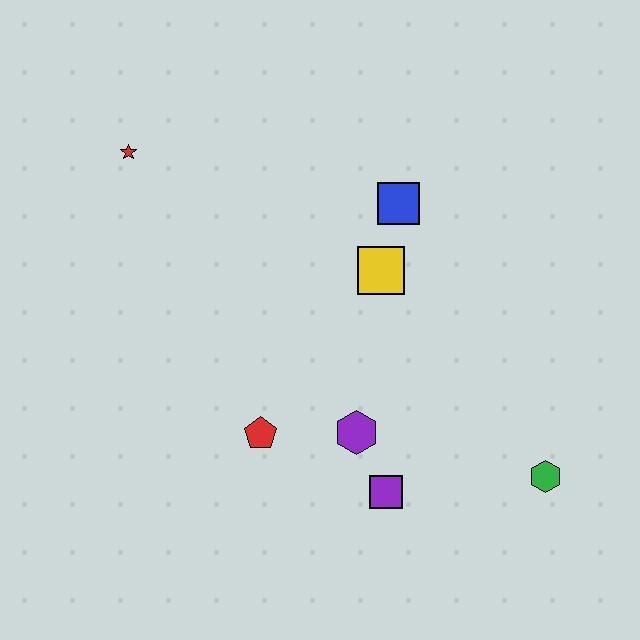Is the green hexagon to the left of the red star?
No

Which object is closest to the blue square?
The yellow square is closest to the blue square.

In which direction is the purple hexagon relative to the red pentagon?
The purple hexagon is to the right of the red pentagon.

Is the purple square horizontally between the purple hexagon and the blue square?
Yes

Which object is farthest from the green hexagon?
The red star is farthest from the green hexagon.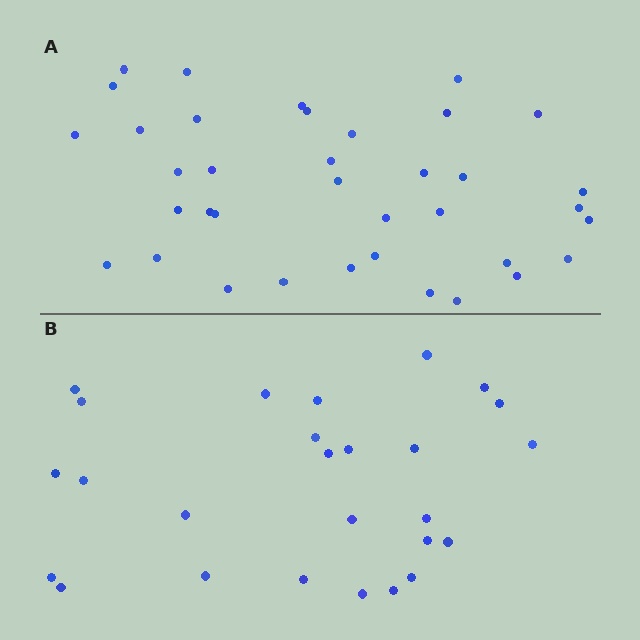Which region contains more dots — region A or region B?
Region A (the top region) has more dots.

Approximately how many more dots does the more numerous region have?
Region A has roughly 12 or so more dots than region B.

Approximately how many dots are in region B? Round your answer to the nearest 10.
About 30 dots. (The exact count is 26, which rounds to 30.)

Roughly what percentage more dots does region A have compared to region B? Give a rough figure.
About 40% more.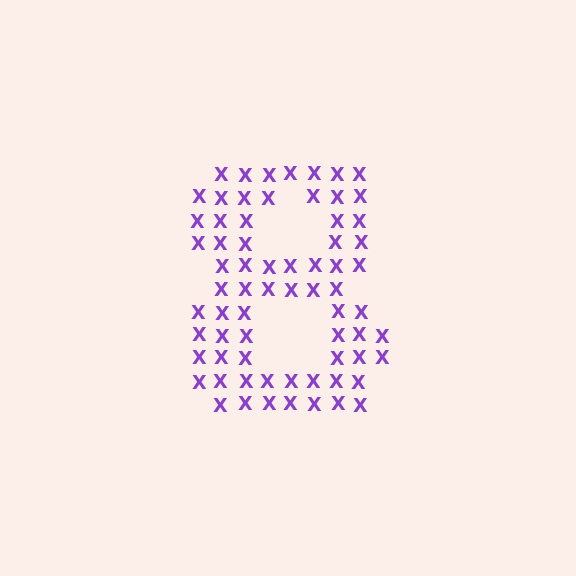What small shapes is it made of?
It is made of small letter X's.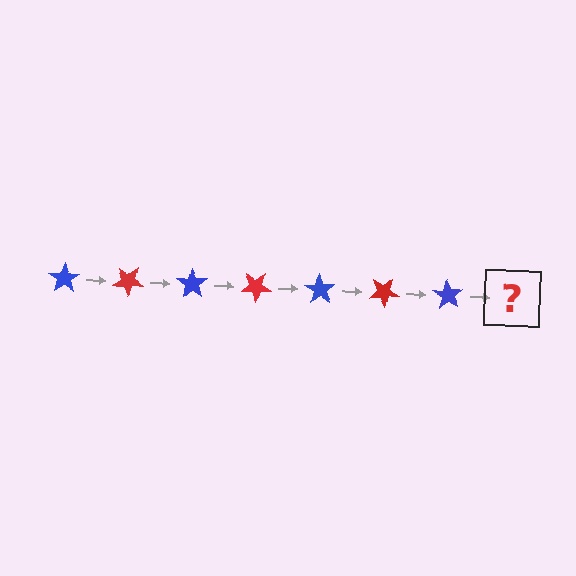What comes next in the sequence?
The next element should be a red star, rotated 245 degrees from the start.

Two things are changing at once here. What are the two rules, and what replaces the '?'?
The two rules are that it rotates 35 degrees each step and the color cycles through blue and red. The '?' should be a red star, rotated 245 degrees from the start.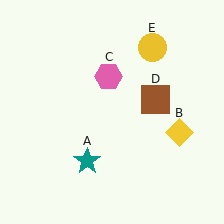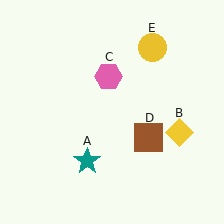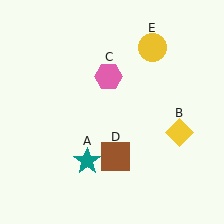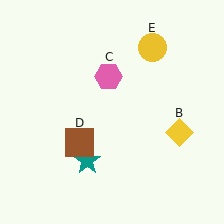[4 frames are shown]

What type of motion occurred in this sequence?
The brown square (object D) rotated clockwise around the center of the scene.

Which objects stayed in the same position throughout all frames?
Teal star (object A) and yellow diamond (object B) and pink hexagon (object C) and yellow circle (object E) remained stationary.